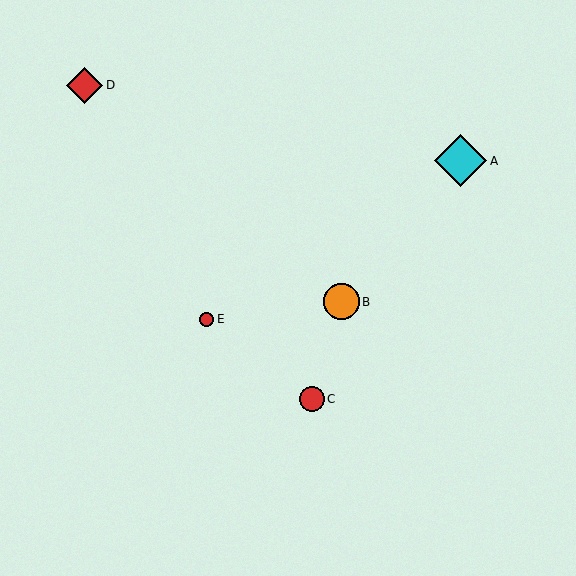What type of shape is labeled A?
Shape A is a cyan diamond.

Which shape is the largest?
The cyan diamond (labeled A) is the largest.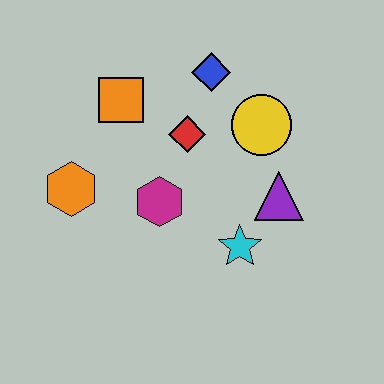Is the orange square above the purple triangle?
Yes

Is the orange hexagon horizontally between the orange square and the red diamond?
No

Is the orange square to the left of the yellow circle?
Yes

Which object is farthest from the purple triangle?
The orange hexagon is farthest from the purple triangle.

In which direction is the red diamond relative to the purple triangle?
The red diamond is to the left of the purple triangle.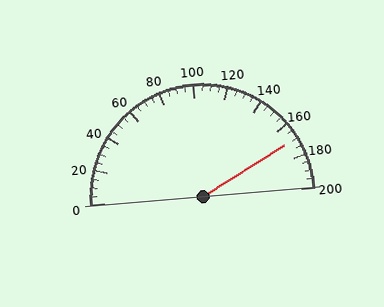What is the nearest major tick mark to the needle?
The nearest major tick mark is 160.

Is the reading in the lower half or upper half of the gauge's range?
The reading is in the upper half of the range (0 to 200).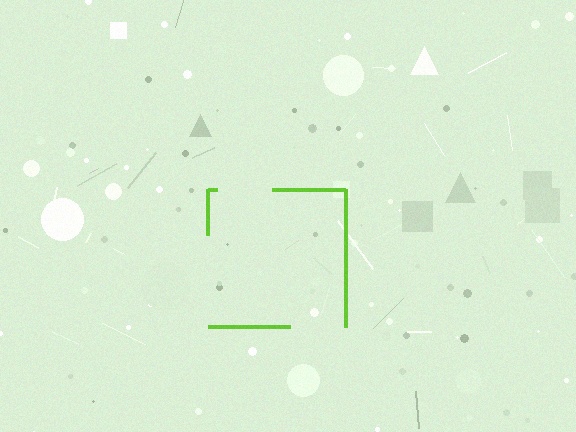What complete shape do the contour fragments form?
The contour fragments form a square.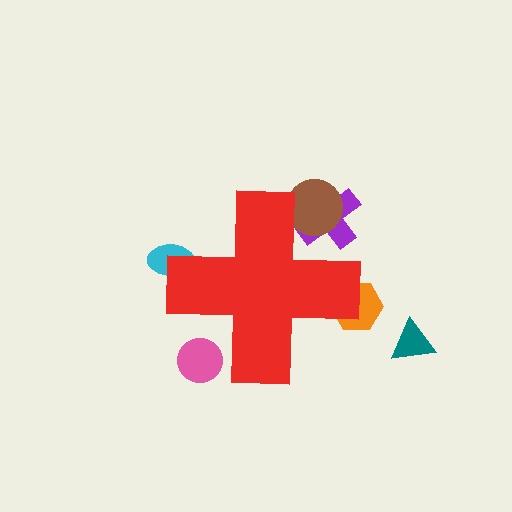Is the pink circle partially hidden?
Yes, the pink circle is partially hidden behind the red cross.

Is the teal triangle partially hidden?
No, the teal triangle is fully visible.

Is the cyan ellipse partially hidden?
Yes, the cyan ellipse is partially hidden behind the red cross.